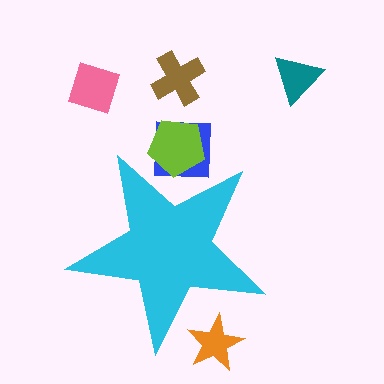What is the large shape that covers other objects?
A cyan star.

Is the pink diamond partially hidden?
No, the pink diamond is fully visible.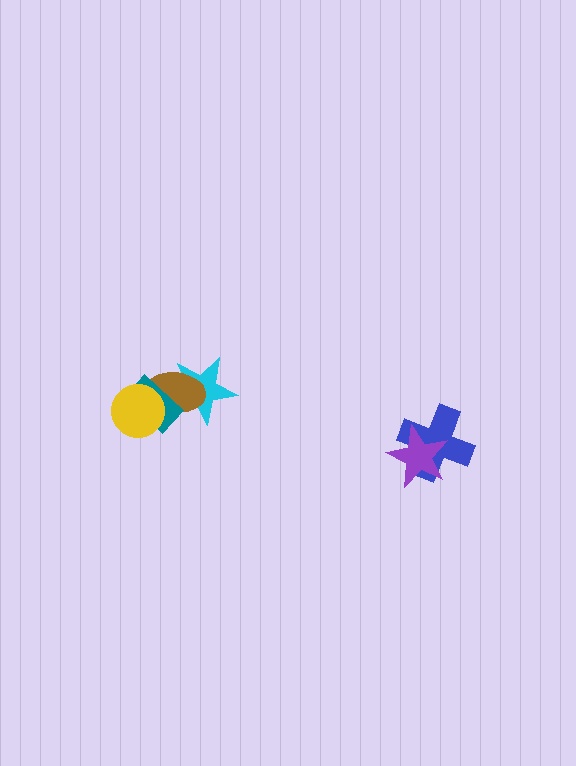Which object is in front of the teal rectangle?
The yellow circle is in front of the teal rectangle.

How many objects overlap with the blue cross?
1 object overlaps with the blue cross.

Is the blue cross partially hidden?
Yes, it is partially covered by another shape.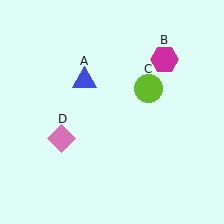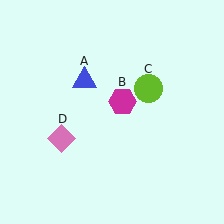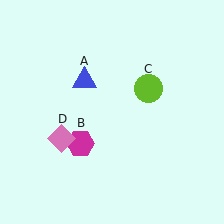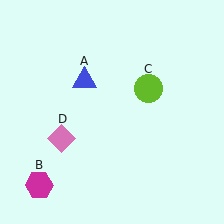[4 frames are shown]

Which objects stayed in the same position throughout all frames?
Blue triangle (object A) and lime circle (object C) and pink diamond (object D) remained stationary.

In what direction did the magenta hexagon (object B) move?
The magenta hexagon (object B) moved down and to the left.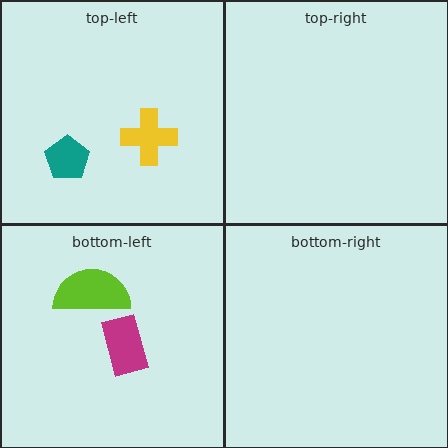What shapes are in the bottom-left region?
The lime semicircle, the magenta rectangle.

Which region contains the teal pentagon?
The top-left region.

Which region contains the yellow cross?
The top-left region.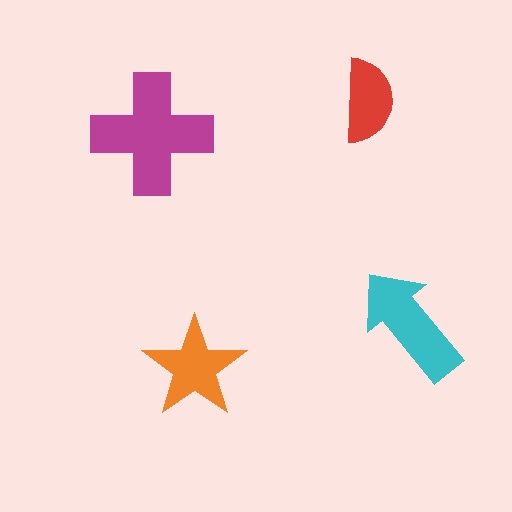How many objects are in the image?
There are 4 objects in the image.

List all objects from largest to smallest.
The magenta cross, the cyan arrow, the orange star, the red semicircle.